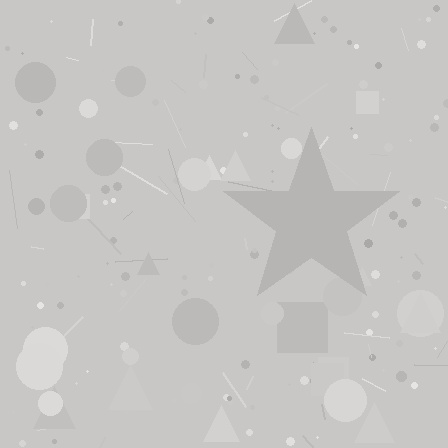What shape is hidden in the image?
A star is hidden in the image.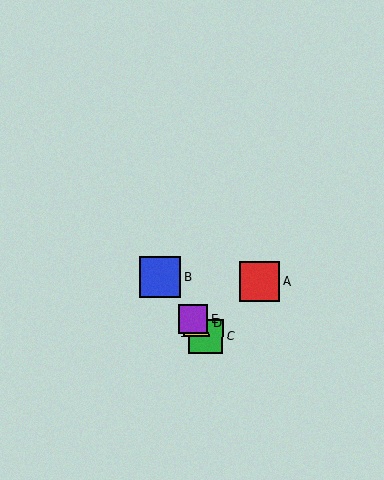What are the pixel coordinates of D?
Object D is at (196, 323).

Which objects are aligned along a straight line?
Objects B, C, D, E are aligned along a straight line.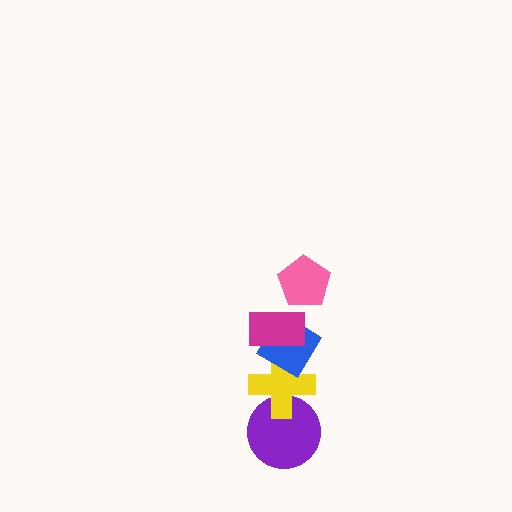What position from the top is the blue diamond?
The blue diamond is 3rd from the top.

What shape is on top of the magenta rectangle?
The pink pentagon is on top of the magenta rectangle.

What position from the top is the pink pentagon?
The pink pentagon is 1st from the top.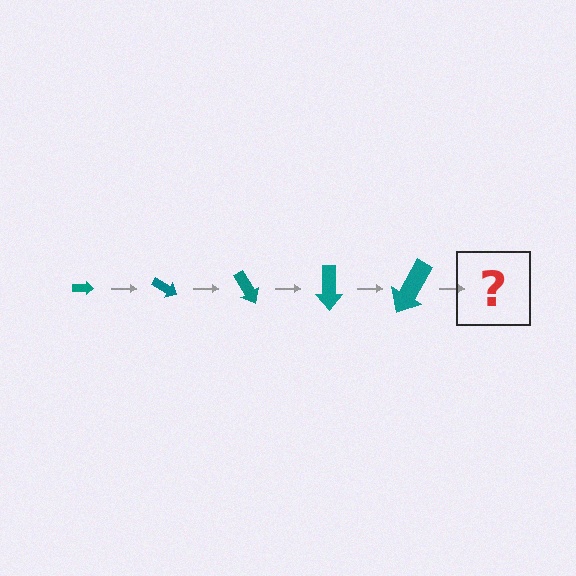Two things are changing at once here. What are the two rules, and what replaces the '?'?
The two rules are that the arrow grows larger each step and it rotates 30 degrees each step. The '?' should be an arrow, larger than the previous one and rotated 150 degrees from the start.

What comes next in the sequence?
The next element should be an arrow, larger than the previous one and rotated 150 degrees from the start.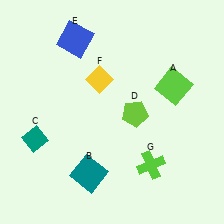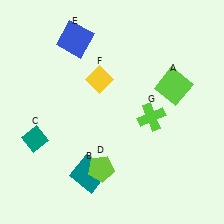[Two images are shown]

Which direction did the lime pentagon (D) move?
The lime pentagon (D) moved down.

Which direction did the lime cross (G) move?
The lime cross (G) moved up.